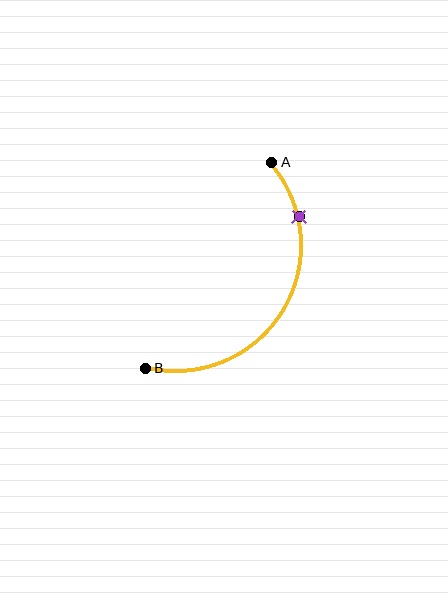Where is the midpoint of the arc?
The arc midpoint is the point on the curve farthest from the straight line joining A and B. It sits to the right of that line.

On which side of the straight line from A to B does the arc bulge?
The arc bulges to the right of the straight line connecting A and B.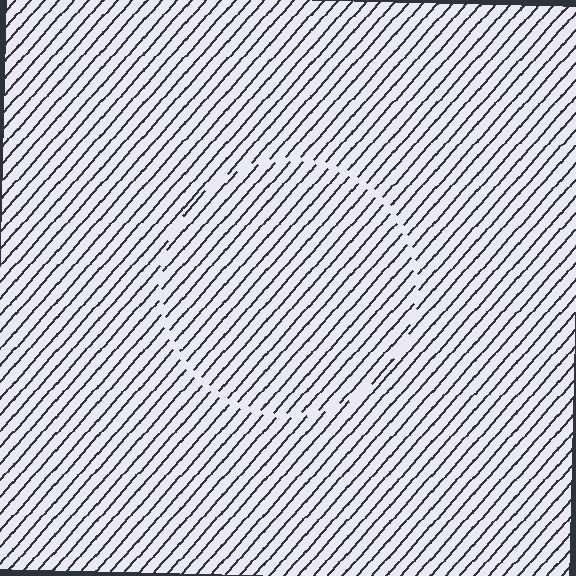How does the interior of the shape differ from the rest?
The interior of the shape contains the same grating, shifted by half a period — the contour is defined by the phase discontinuity where line-ends from the inner and outer gratings abut.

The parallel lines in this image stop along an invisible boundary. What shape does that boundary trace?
An illusory circle. The interior of the shape contains the same grating, shifted by half a period — the contour is defined by the phase discontinuity where line-ends from the inner and outer gratings abut.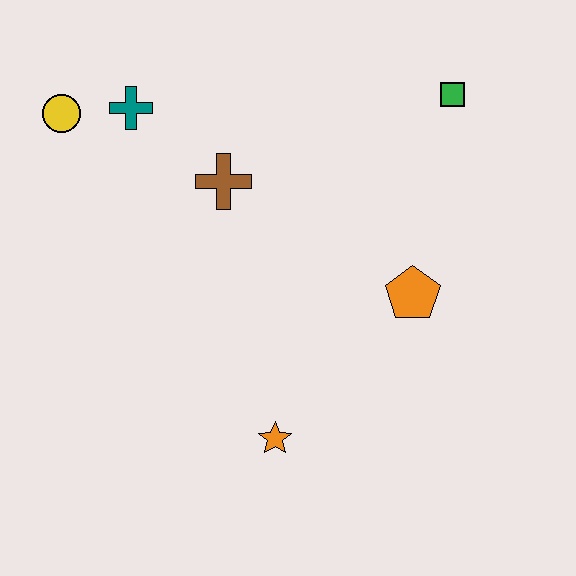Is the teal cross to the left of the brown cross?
Yes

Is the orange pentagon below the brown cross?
Yes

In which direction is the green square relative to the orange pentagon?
The green square is above the orange pentagon.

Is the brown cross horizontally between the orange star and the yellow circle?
Yes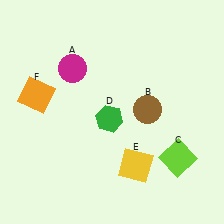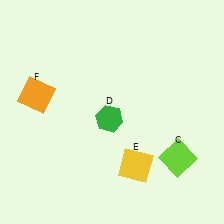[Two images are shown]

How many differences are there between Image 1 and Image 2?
There are 2 differences between the two images.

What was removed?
The magenta circle (A), the brown circle (B) were removed in Image 2.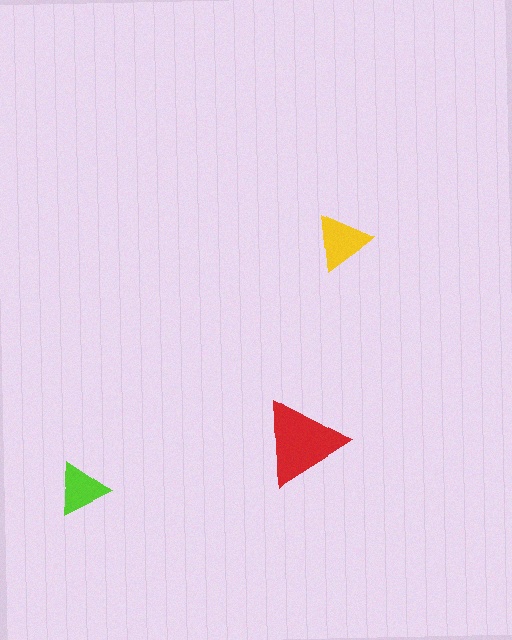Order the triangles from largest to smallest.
the red one, the yellow one, the lime one.